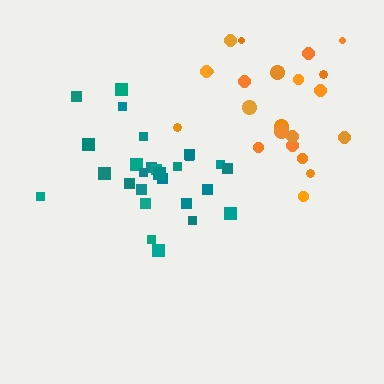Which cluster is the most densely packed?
Teal.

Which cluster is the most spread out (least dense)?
Orange.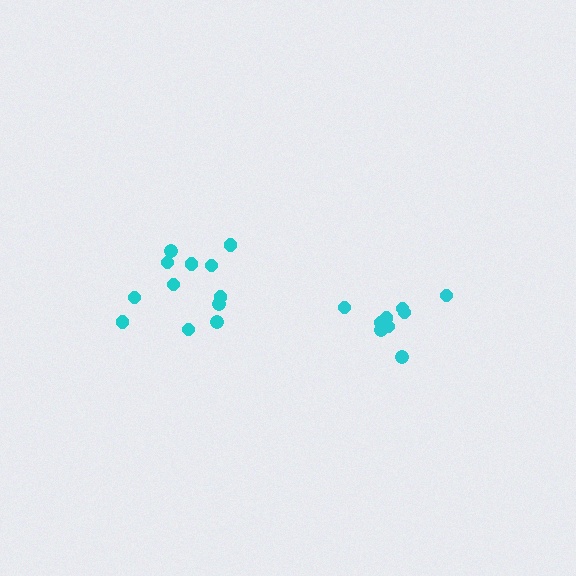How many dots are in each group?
Group 1: 9 dots, Group 2: 12 dots (21 total).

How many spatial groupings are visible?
There are 2 spatial groupings.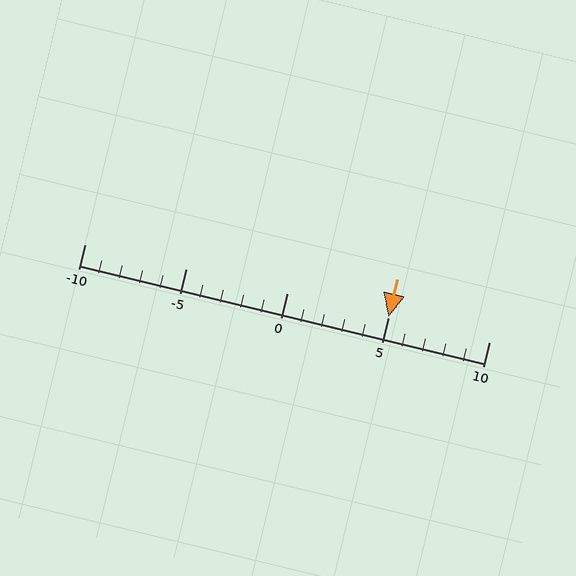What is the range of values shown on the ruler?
The ruler shows values from -10 to 10.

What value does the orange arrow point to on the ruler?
The orange arrow points to approximately 5.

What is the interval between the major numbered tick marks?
The major tick marks are spaced 5 units apart.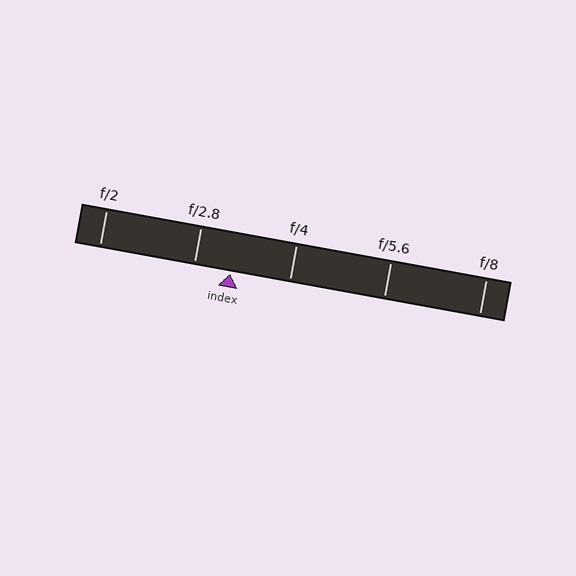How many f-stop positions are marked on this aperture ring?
There are 5 f-stop positions marked.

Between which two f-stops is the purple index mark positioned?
The index mark is between f/2.8 and f/4.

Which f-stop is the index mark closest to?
The index mark is closest to f/2.8.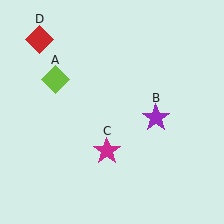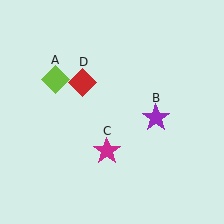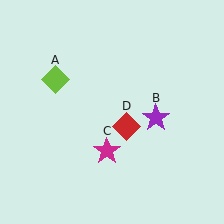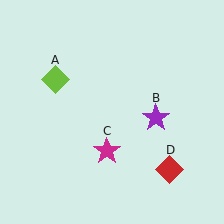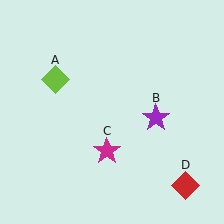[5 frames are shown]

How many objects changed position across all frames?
1 object changed position: red diamond (object D).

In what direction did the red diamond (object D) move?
The red diamond (object D) moved down and to the right.